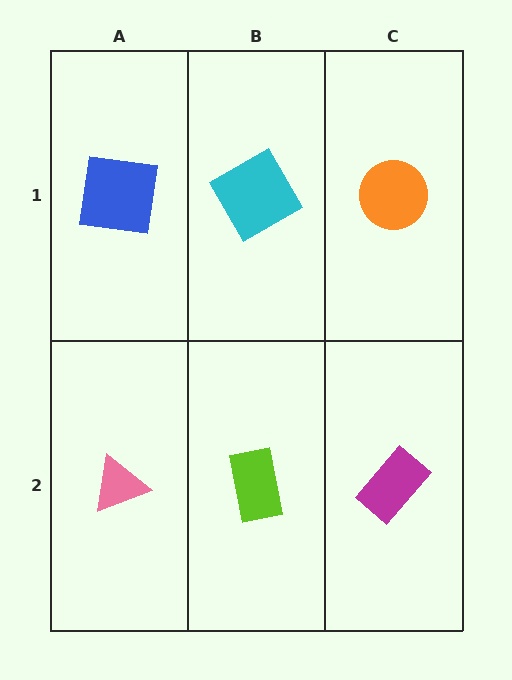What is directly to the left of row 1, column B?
A blue square.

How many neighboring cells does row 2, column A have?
2.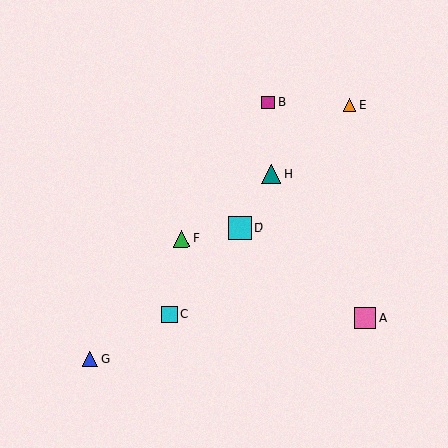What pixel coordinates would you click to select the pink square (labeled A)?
Click at (366, 318) to select the pink square A.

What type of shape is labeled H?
Shape H is a teal triangle.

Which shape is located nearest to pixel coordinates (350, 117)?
The orange triangle (labeled E) at (350, 105) is nearest to that location.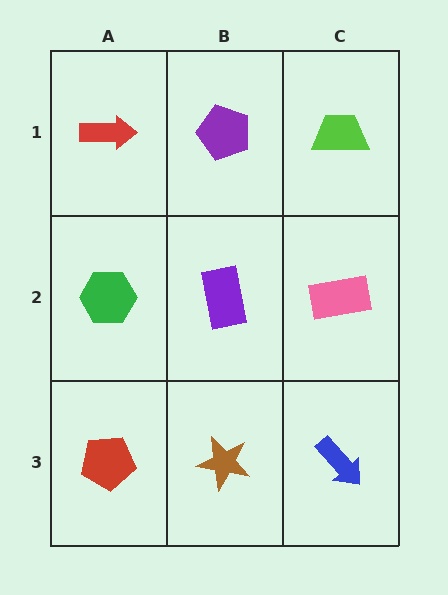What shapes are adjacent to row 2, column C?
A lime trapezoid (row 1, column C), a blue arrow (row 3, column C), a purple rectangle (row 2, column B).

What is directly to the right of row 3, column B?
A blue arrow.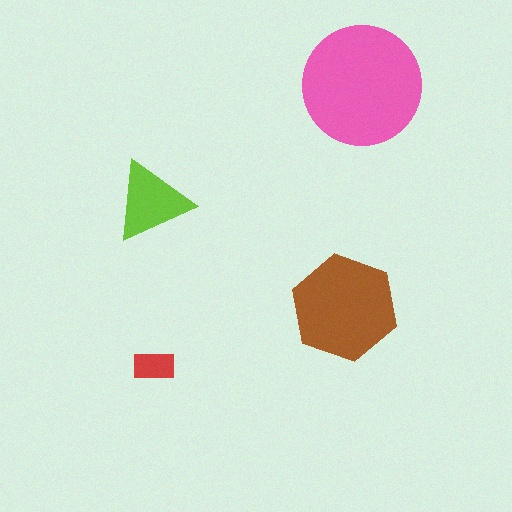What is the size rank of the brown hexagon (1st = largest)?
2nd.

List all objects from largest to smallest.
The pink circle, the brown hexagon, the lime triangle, the red rectangle.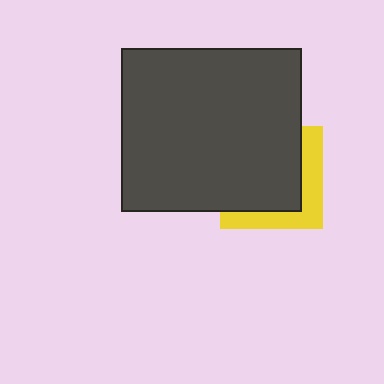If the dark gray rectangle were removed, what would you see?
You would see the complete yellow square.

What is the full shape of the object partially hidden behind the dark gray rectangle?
The partially hidden object is a yellow square.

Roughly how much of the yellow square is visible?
A small part of it is visible (roughly 35%).